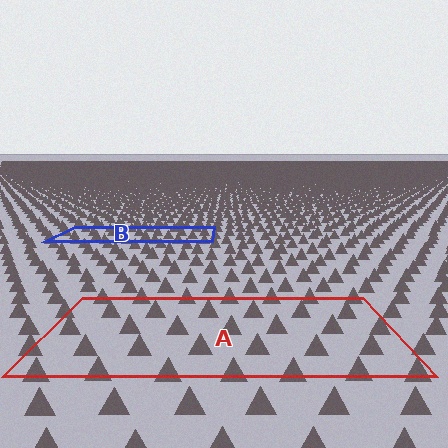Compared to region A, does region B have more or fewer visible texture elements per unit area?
Region B has more texture elements per unit area — they are packed more densely because it is farther away.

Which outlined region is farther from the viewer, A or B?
Region B is farther from the viewer — the texture elements inside it appear smaller and more densely packed.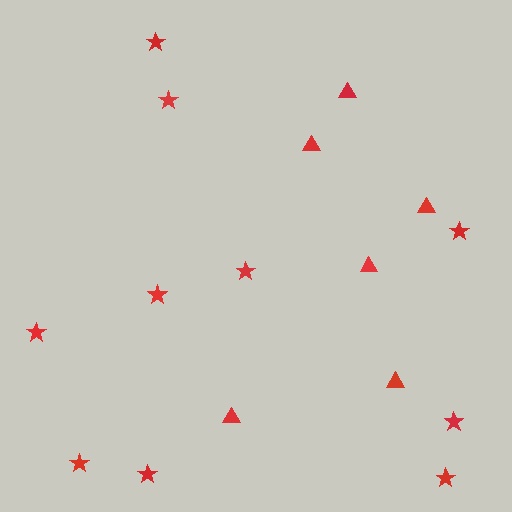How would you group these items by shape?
There are 2 groups: one group of triangles (6) and one group of stars (10).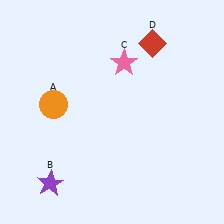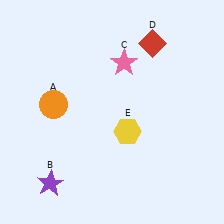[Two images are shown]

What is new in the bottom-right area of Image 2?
A yellow hexagon (E) was added in the bottom-right area of Image 2.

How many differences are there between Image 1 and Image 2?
There is 1 difference between the two images.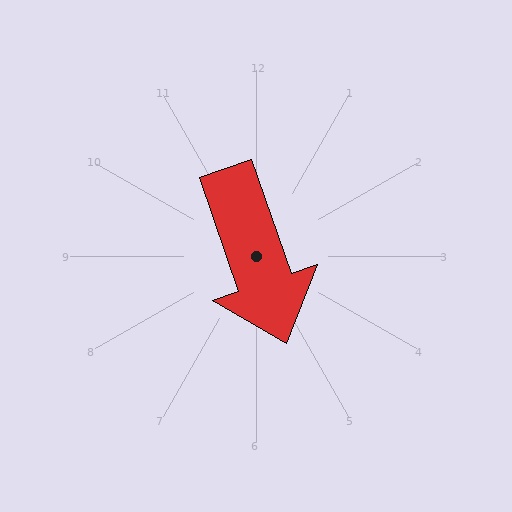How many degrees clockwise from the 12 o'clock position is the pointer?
Approximately 161 degrees.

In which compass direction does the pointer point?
South.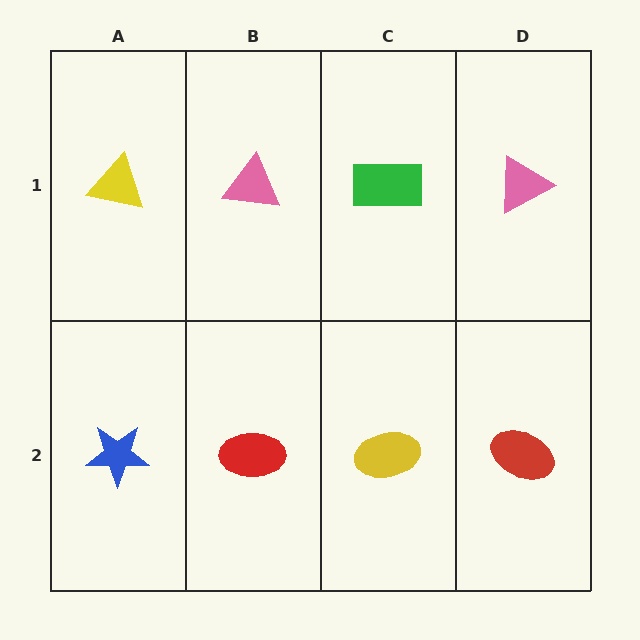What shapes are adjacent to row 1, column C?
A yellow ellipse (row 2, column C), a pink triangle (row 1, column B), a pink triangle (row 1, column D).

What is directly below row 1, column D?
A red ellipse.